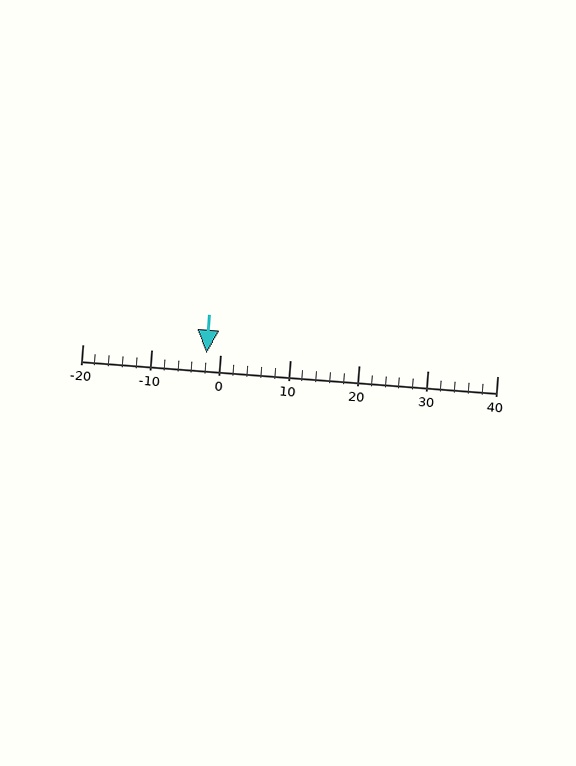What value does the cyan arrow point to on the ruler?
The cyan arrow points to approximately -2.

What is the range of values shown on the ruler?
The ruler shows values from -20 to 40.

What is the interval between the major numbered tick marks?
The major tick marks are spaced 10 units apart.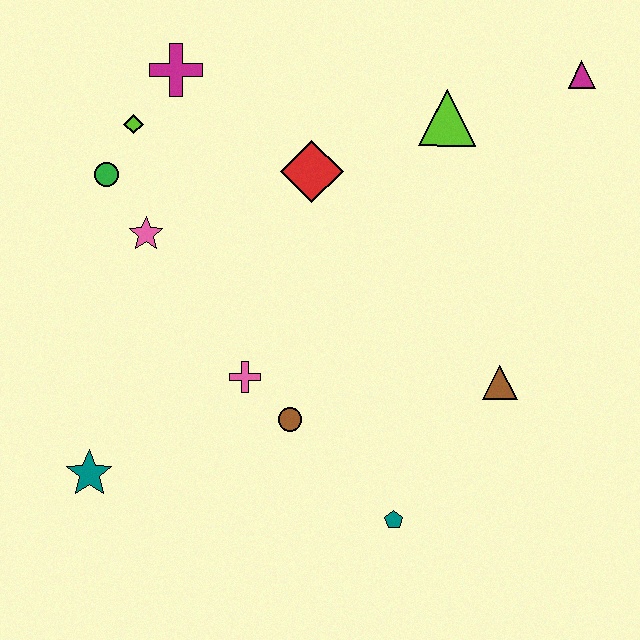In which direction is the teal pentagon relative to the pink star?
The teal pentagon is below the pink star.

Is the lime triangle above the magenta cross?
No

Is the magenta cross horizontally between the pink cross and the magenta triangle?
No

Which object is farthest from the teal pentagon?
The magenta cross is farthest from the teal pentagon.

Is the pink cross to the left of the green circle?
No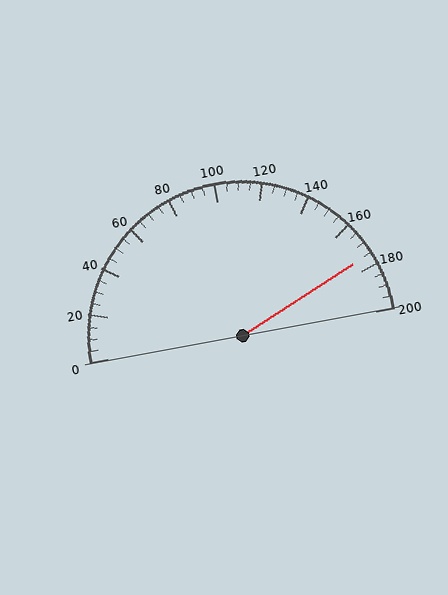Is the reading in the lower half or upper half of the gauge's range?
The reading is in the upper half of the range (0 to 200).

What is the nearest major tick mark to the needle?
The nearest major tick mark is 180.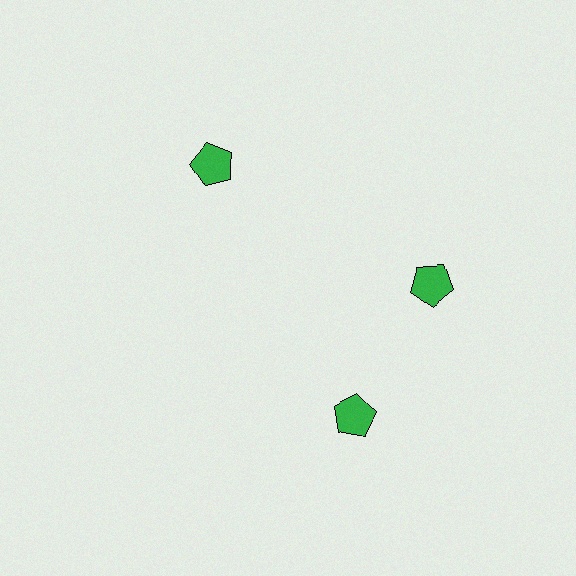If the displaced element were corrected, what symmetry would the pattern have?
It would have 3-fold rotational symmetry — the pattern would map onto itself every 120 degrees.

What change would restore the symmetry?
The symmetry would be restored by rotating it back into even spacing with its neighbors so that all 3 pentagons sit at equal angles and equal distance from the center.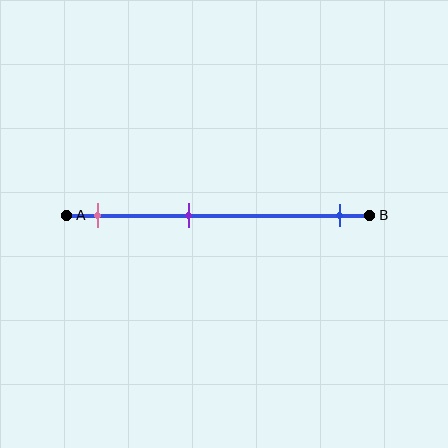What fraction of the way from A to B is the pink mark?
The pink mark is approximately 10% (0.1) of the way from A to B.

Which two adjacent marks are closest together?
The pink and purple marks are the closest adjacent pair.